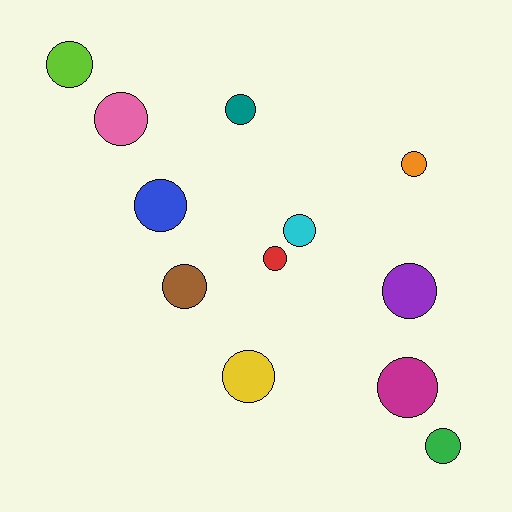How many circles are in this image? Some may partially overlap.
There are 12 circles.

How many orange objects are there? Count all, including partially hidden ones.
There is 1 orange object.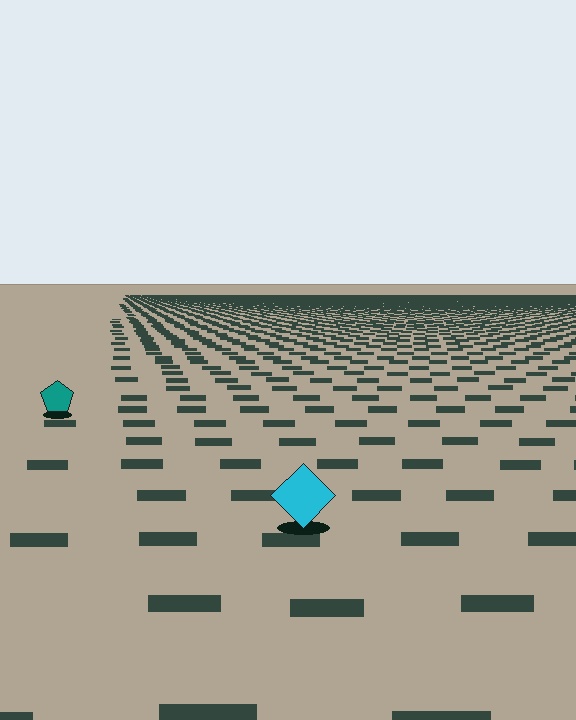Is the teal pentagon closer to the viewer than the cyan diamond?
No. The cyan diamond is closer — you can tell from the texture gradient: the ground texture is coarser near it.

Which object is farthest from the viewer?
The teal pentagon is farthest from the viewer. It appears smaller and the ground texture around it is denser.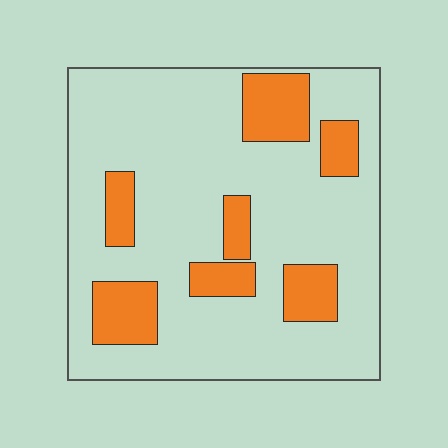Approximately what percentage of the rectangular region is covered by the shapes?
Approximately 20%.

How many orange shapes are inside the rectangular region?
7.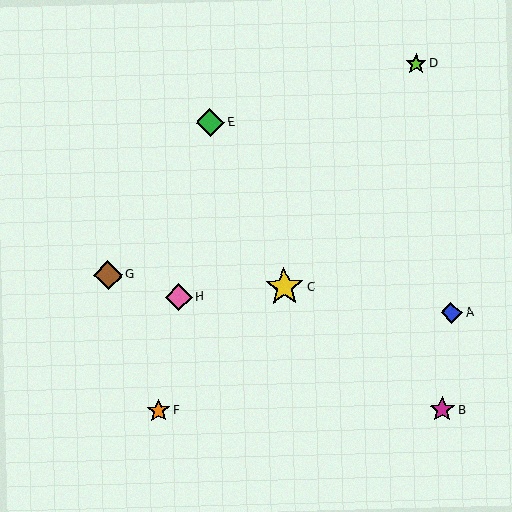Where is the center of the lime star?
The center of the lime star is at (416, 64).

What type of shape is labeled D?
Shape D is a lime star.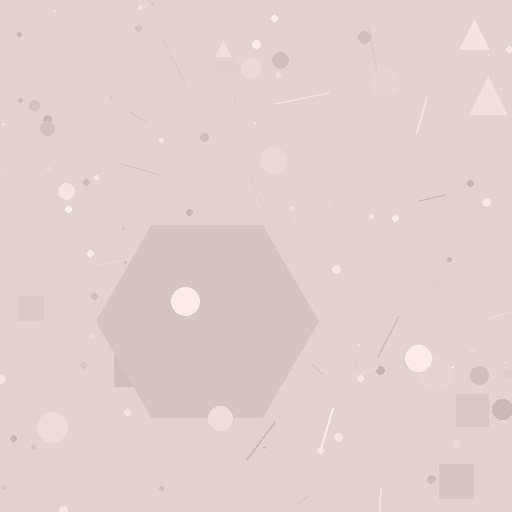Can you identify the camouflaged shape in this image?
The camouflaged shape is a hexagon.